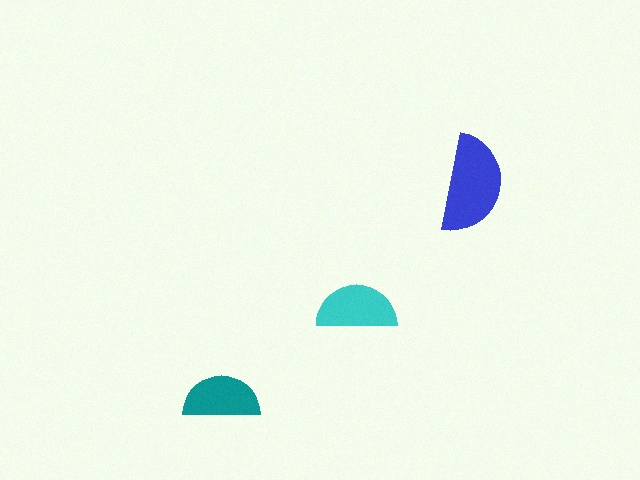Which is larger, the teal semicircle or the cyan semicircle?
The cyan one.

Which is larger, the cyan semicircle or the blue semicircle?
The blue one.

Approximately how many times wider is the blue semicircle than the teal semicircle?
About 1.5 times wider.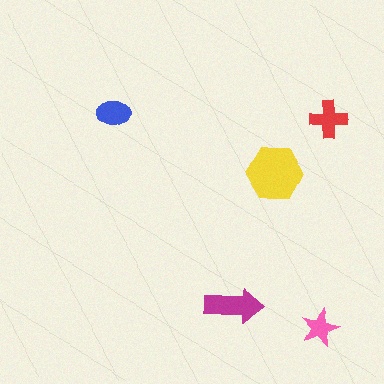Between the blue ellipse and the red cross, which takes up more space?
The red cross.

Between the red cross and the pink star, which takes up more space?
The red cross.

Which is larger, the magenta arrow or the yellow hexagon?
The yellow hexagon.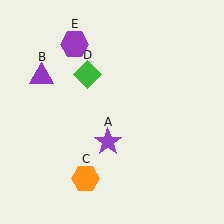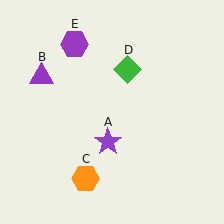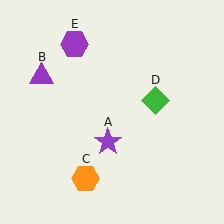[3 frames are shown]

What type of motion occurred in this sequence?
The green diamond (object D) rotated clockwise around the center of the scene.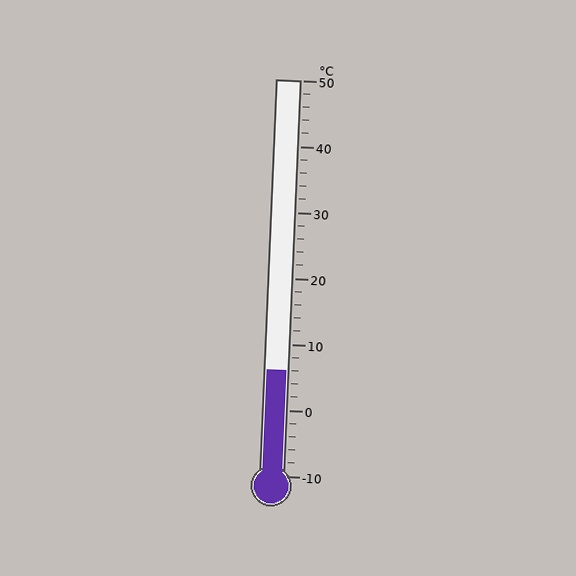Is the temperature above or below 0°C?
The temperature is above 0°C.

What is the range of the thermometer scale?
The thermometer scale ranges from -10°C to 50°C.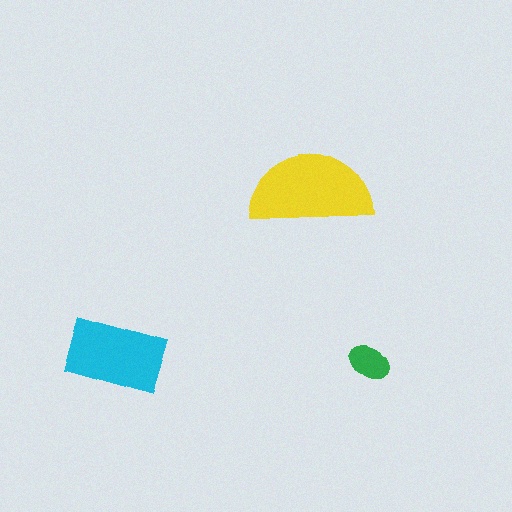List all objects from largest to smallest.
The yellow semicircle, the cyan rectangle, the green ellipse.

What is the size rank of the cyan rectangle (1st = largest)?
2nd.